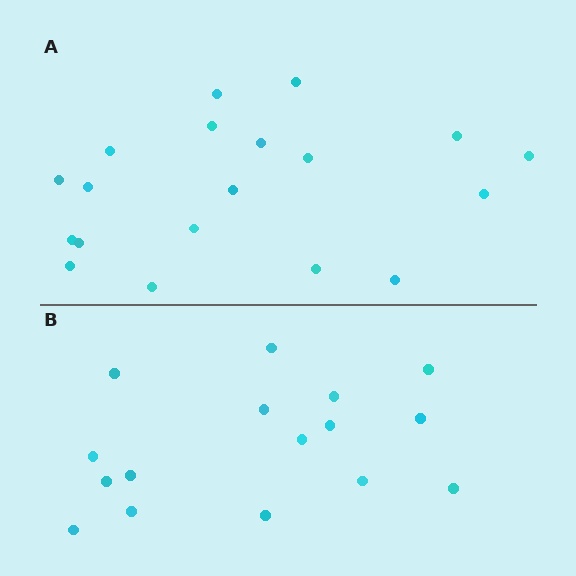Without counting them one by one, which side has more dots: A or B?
Region A (the top region) has more dots.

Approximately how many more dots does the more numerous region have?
Region A has just a few more — roughly 2 or 3 more dots than region B.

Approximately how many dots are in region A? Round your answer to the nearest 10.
About 20 dots. (The exact count is 19, which rounds to 20.)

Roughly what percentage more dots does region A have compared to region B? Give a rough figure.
About 20% more.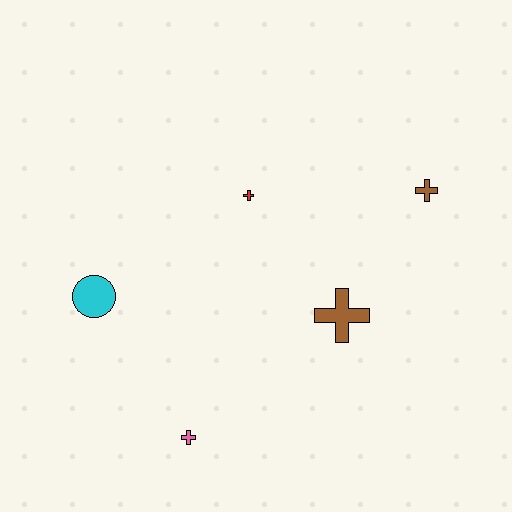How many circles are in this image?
There is 1 circle.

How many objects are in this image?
There are 5 objects.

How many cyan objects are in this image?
There is 1 cyan object.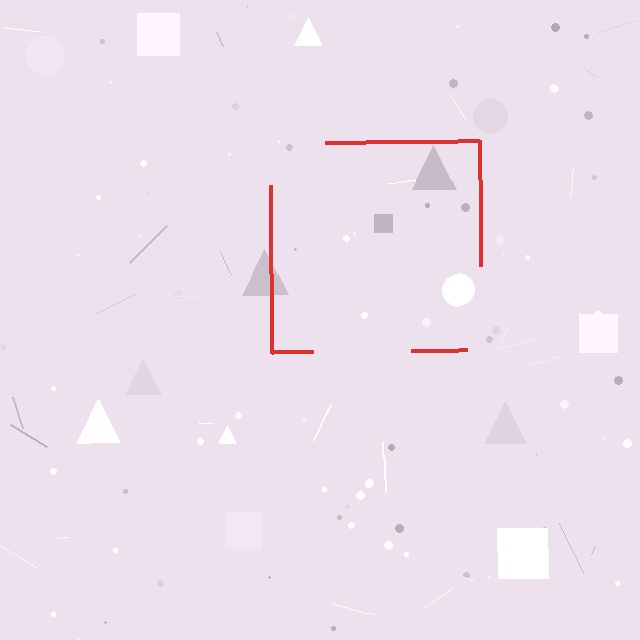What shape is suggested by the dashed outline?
The dashed outline suggests a square.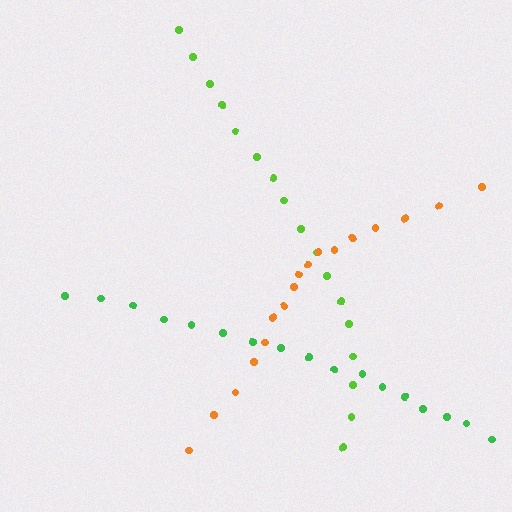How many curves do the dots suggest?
There are 3 distinct paths.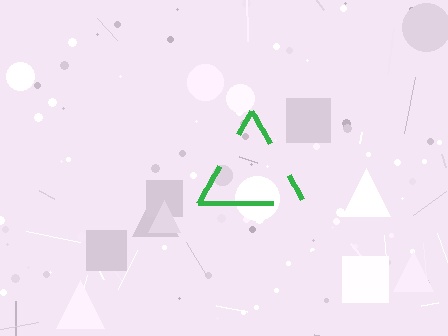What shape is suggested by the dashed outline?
The dashed outline suggests a triangle.